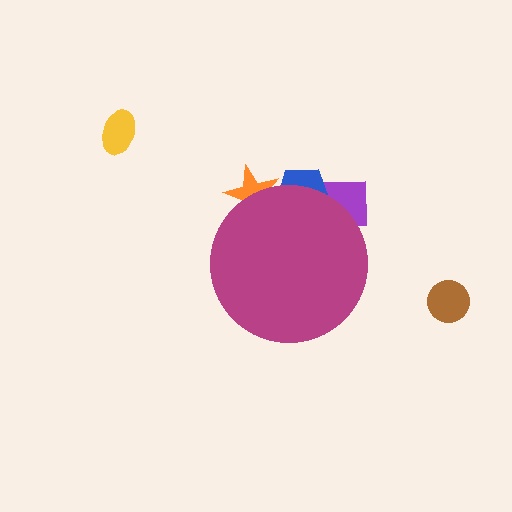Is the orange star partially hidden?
Yes, the orange star is partially hidden behind the magenta circle.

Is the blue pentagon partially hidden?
Yes, the blue pentagon is partially hidden behind the magenta circle.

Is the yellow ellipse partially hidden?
No, the yellow ellipse is fully visible.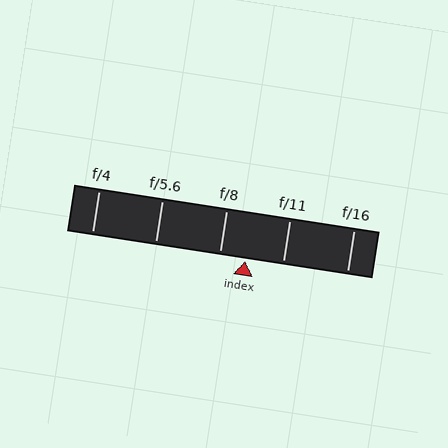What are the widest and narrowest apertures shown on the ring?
The widest aperture shown is f/4 and the narrowest is f/16.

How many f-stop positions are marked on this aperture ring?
There are 5 f-stop positions marked.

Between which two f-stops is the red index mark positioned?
The index mark is between f/8 and f/11.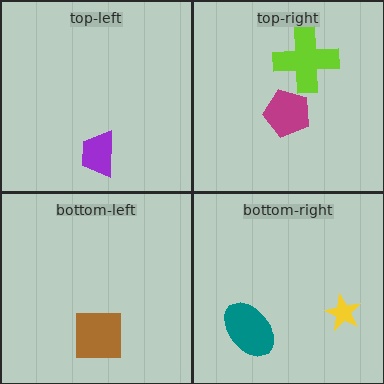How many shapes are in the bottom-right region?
2.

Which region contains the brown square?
The bottom-left region.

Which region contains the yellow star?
The bottom-right region.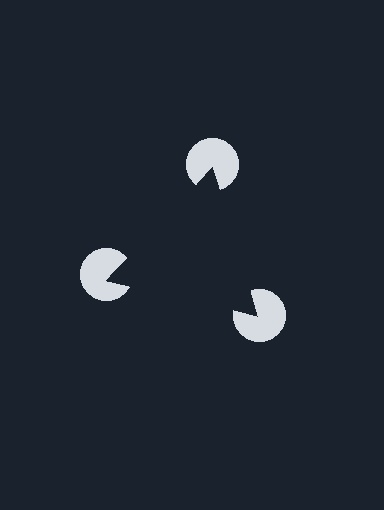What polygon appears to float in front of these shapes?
An illusory triangle — its edges are inferred from the aligned wedge cuts in the pac-man discs, not physically drawn.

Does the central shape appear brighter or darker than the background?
It typically appears slightly darker than the background, even though no actual brightness change is drawn.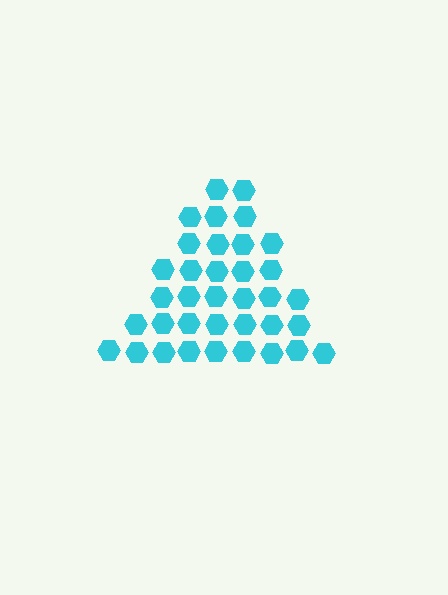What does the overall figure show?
The overall figure shows a triangle.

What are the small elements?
The small elements are hexagons.